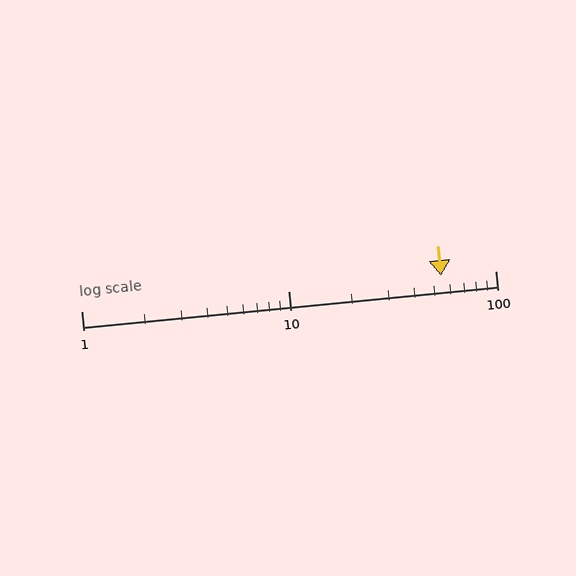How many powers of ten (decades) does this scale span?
The scale spans 2 decades, from 1 to 100.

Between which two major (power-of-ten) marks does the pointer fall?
The pointer is between 10 and 100.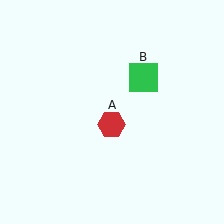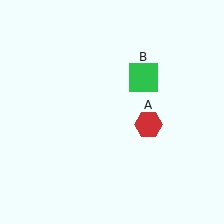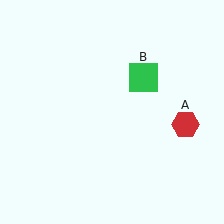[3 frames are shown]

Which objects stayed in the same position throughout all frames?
Green square (object B) remained stationary.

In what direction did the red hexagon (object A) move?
The red hexagon (object A) moved right.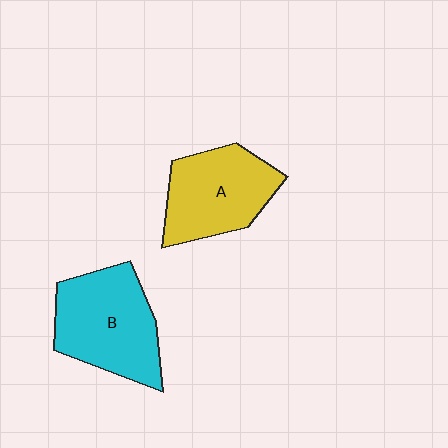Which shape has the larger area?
Shape B (cyan).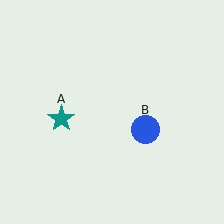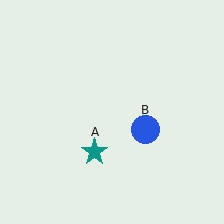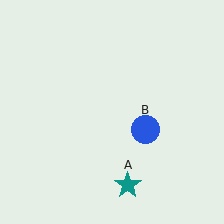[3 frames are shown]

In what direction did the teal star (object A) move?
The teal star (object A) moved down and to the right.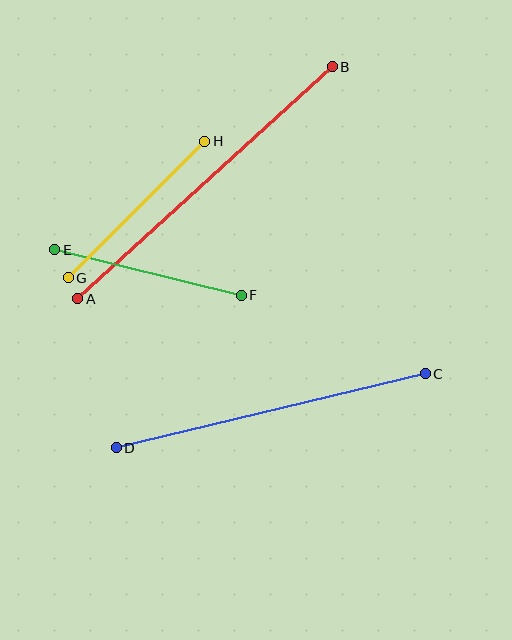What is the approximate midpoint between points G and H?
The midpoint is at approximately (137, 210) pixels.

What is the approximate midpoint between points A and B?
The midpoint is at approximately (205, 183) pixels.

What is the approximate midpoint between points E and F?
The midpoint is at approximately (148, 273) pixels.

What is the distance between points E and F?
The distance is approximately 192 pixels.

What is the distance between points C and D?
The distance is approximately 318 pixels.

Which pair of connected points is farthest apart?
Points A and B are farthest apart.